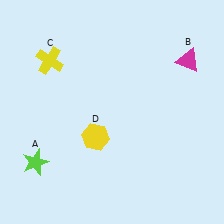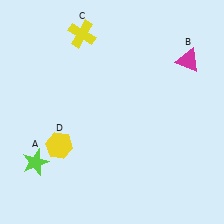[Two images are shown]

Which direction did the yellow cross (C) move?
The yellow cross (C) moved right.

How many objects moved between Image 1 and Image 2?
2 objects moved between the two images.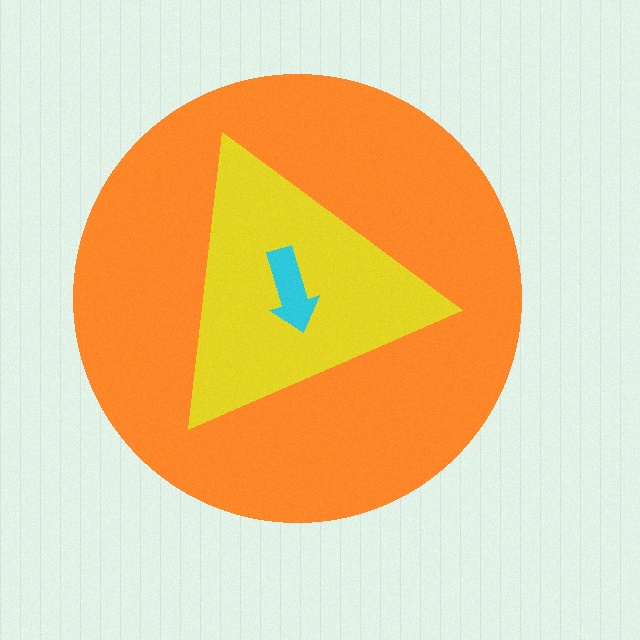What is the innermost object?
The cyan arrow.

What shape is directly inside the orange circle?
The yellow triangle.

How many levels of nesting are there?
3.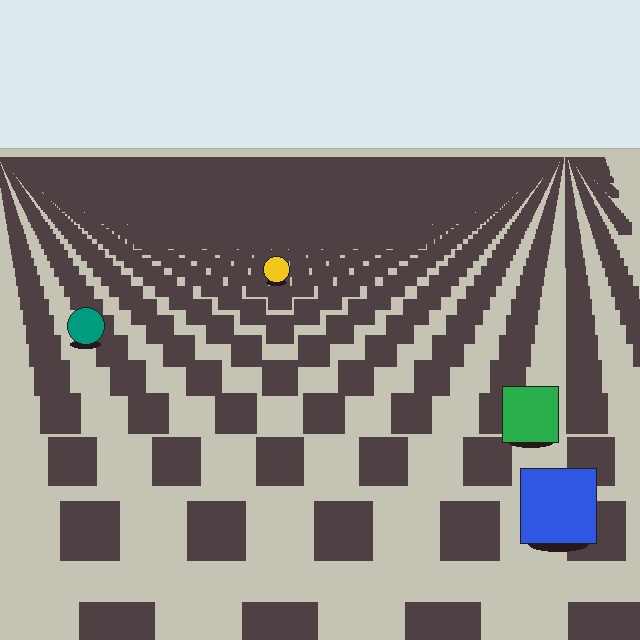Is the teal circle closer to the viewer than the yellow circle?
Yes. The teal circle is closer — you can tell from the texture gradient: the ground texture is coarser near it.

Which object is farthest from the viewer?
The yellow circle is farthest from the viewer. It appears smaller and the ground texture around it is denser.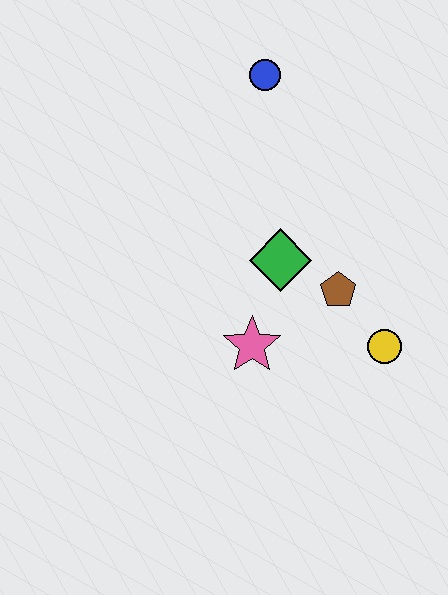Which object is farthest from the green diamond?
The blue circle is farthest from the green diamond.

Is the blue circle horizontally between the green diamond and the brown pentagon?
No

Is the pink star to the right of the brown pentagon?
No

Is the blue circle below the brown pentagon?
No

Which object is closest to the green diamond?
The brown pentagon is closest to the green diamond.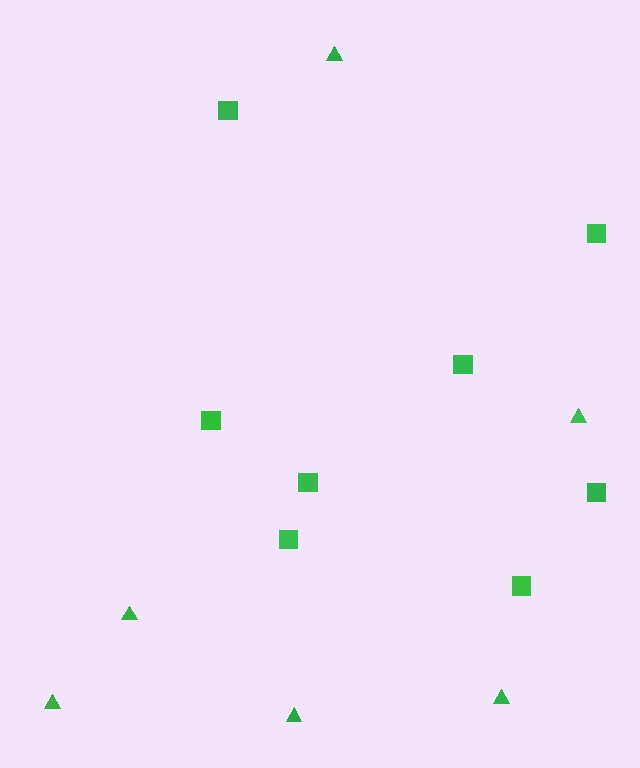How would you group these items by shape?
There are 2 groups: one group of triangles (6) and one group of squares (8).